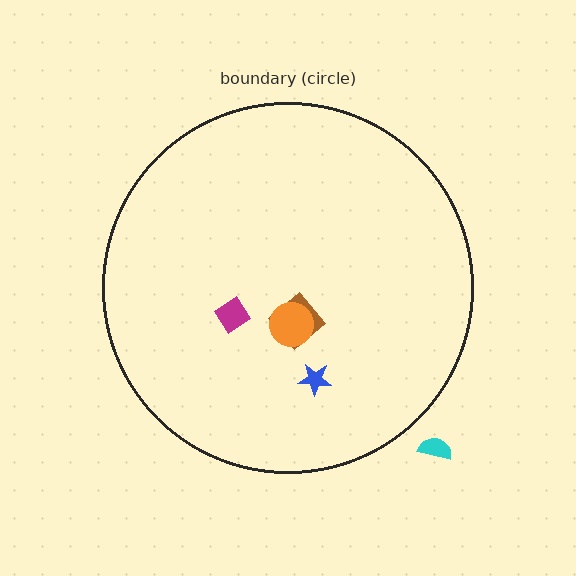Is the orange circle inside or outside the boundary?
Inside.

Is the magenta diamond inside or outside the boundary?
Inside.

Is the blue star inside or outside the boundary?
Inside.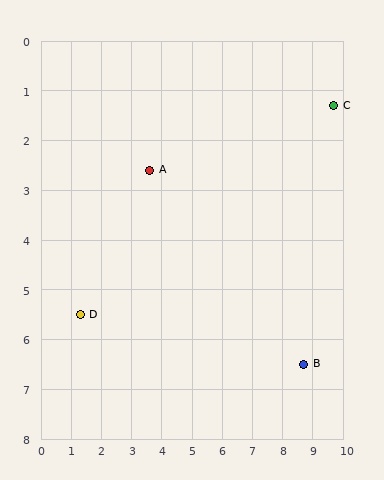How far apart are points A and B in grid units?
Points A and B are about 6.4 grid units apart.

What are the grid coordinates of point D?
Point D is at approximately (1.3, 5.5).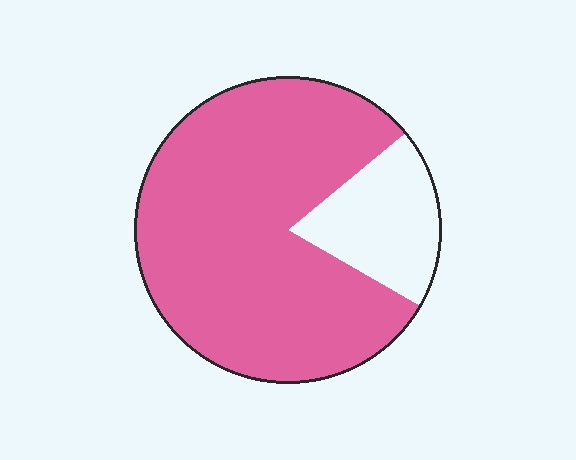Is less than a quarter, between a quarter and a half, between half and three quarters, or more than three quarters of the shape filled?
More than three quarters.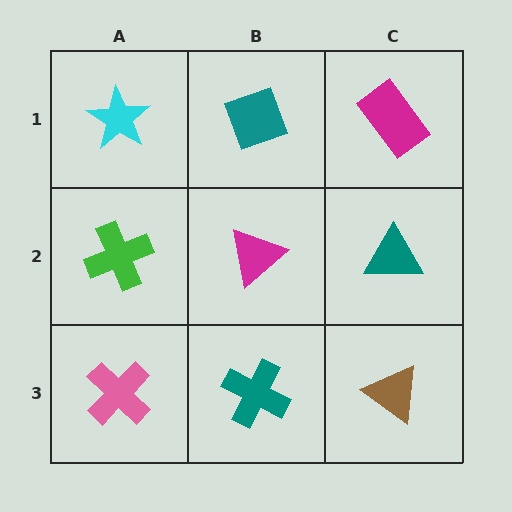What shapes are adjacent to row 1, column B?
A magenta triangle (row 2, column B), a cyan star (row 1, column A), a magenta rectangle (row 1, column C).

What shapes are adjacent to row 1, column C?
A teal triangle (row 2, column C), a teal diamond (row 1, column B).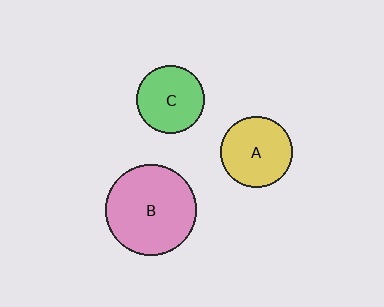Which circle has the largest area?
Circle B (pink).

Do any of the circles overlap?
No, none of the circles overlap.